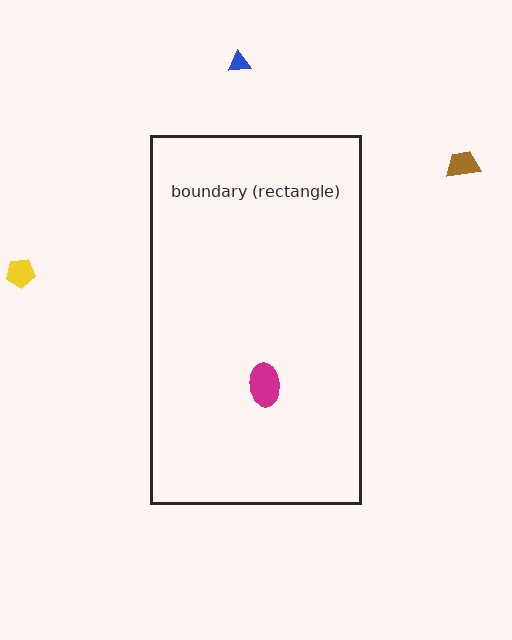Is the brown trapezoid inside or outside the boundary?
Outside.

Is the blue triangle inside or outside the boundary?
Outside.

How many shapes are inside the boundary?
1 inside, 3 outside.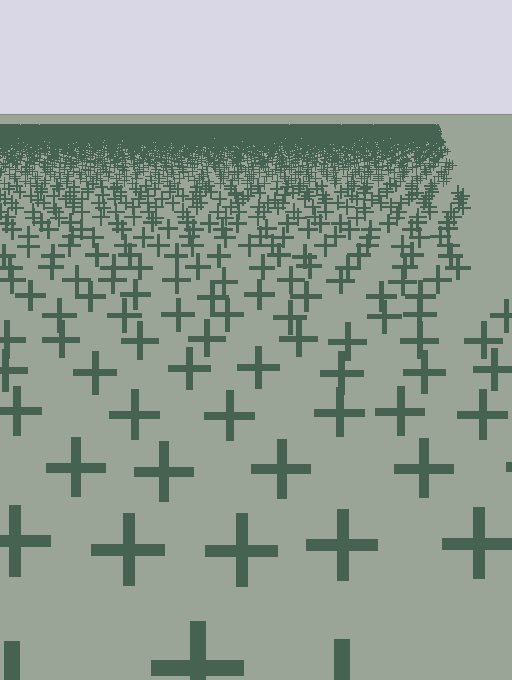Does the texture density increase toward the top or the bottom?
Density increases toward the top.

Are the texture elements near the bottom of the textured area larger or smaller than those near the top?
Larger. Near the bottom, elements are closer to the viewer and appear at a bigger on-screen size.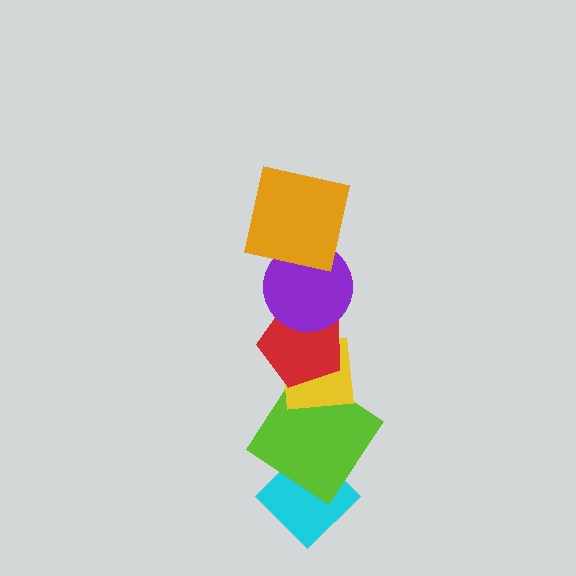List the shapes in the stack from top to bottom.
From top to bottom: the orange square, the purple circle, the red pentagon, the yellow square, the lime diamond, the cyan diamond.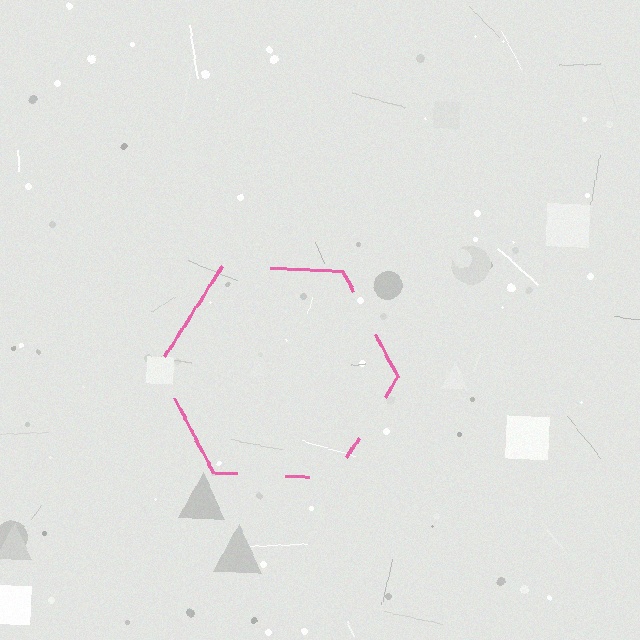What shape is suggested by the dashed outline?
The dashed outline suggests a hexagon.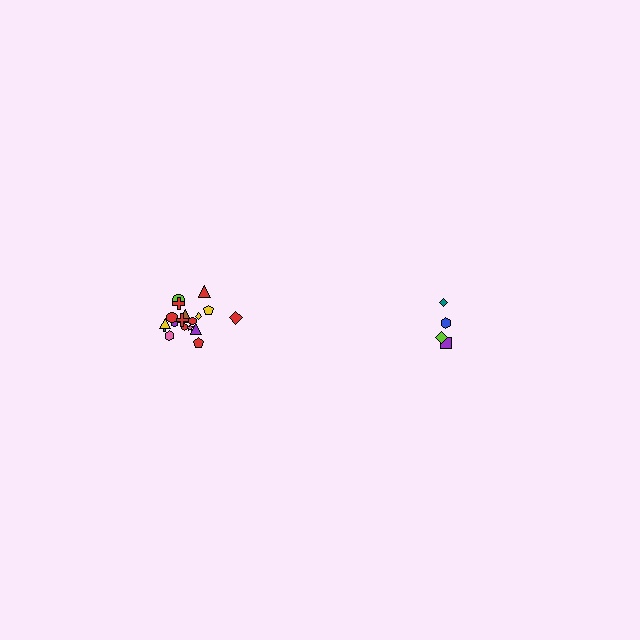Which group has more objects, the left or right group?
The left group.